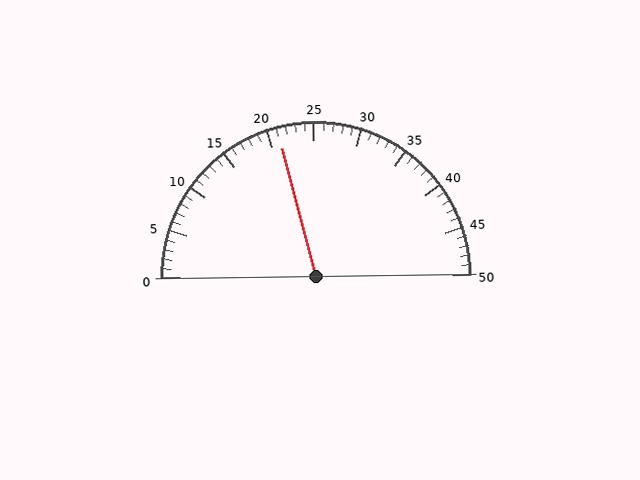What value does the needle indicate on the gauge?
The needle indicates approximately 21.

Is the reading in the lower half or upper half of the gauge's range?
The reading is in the lower half of the range (0 to 50).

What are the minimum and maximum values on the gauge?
The gauge ranges from 0 to 50.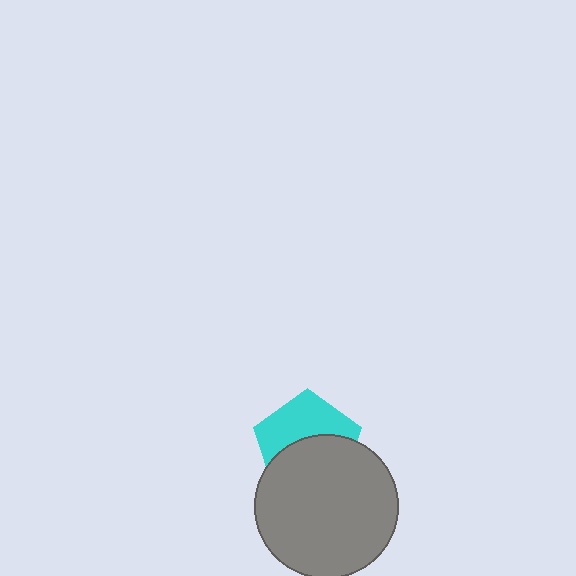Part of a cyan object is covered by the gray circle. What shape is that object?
It is a pentagon.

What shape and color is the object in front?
The object in front is a gray circle.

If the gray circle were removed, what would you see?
You would see the complete cyan pentagon.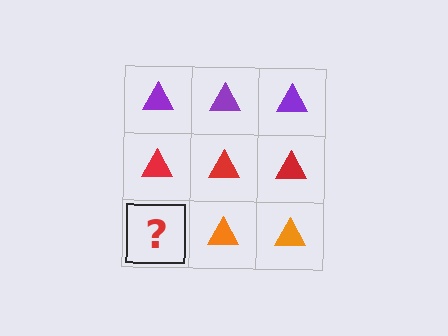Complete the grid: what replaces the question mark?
The question mark should be replaced with an orange triangle.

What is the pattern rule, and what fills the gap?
The rule is that each row has a consistent color. The gap should be filled with an orange triangle.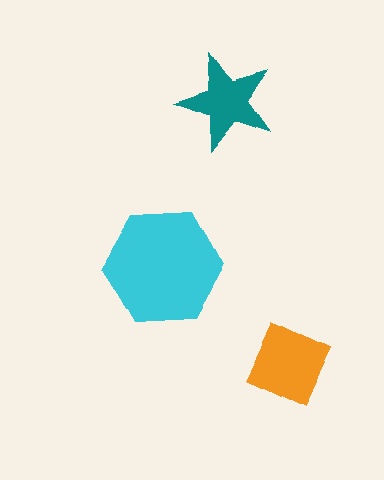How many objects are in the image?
There are 3 objects in the image.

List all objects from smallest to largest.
The teal star, the orange diamond, the cyan hexagon.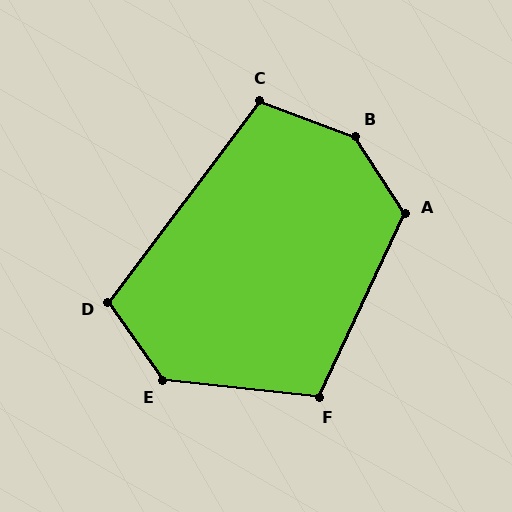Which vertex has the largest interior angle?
B, at approximately 143 degrees.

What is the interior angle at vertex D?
Approximately 108 degrees (obtuse).